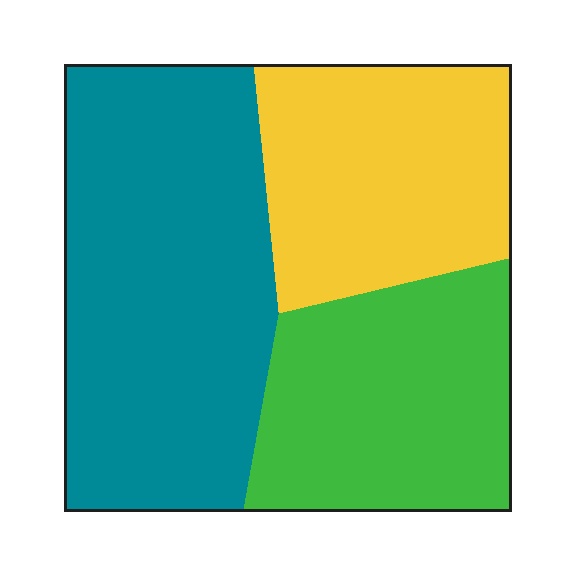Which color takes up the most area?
Teal, at roughly 45%.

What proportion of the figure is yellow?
Yellow covers 27% of the figure.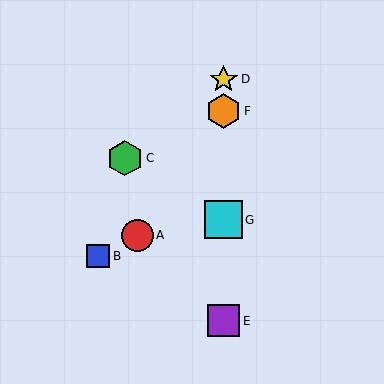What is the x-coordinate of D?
Object D is at x≈224.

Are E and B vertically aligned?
No, E is at x≈224 and B is at x≈98.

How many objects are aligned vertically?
4 objects (D, E, F, G) are aligned vertically.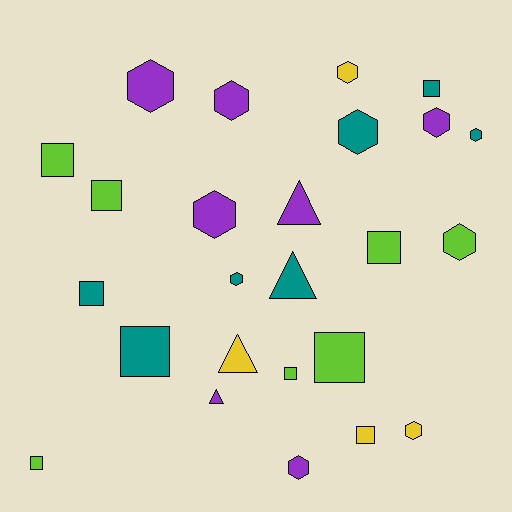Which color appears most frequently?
Lime, with 7 objects.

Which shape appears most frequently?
Hexagon, with 11 objects.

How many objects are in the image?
There are 25 objects.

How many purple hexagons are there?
There are 5 purple hexagons.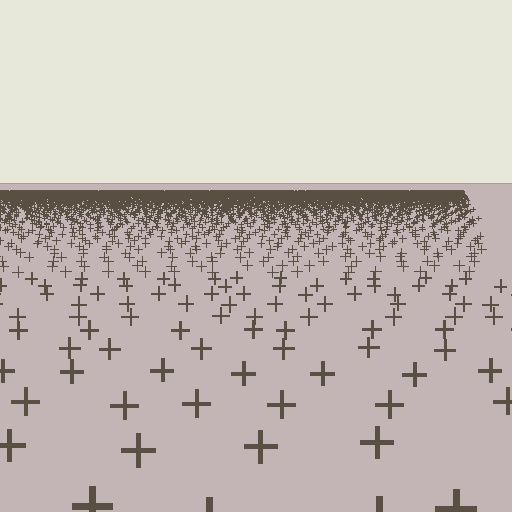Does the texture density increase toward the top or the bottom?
Density increases toward the top.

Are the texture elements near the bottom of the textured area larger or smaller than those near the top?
Larger. Near the bottom, elements are closer to the viewer and appear at a bigger on-screen size.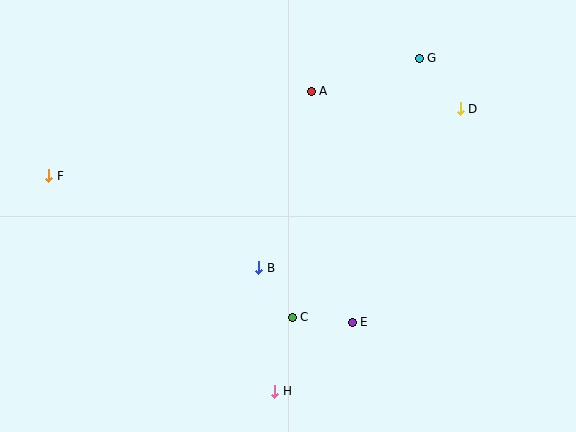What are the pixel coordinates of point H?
Point H is at (275, 391).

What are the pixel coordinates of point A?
Point A is at (311, 91).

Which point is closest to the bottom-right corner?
Point E is closest to the bottom-right corner.